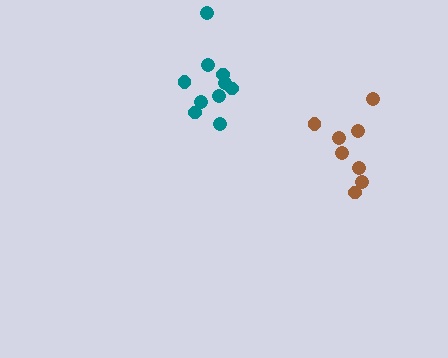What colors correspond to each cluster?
The clusters are colored: teal, brown.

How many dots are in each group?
Group 1: 10 dots, Group 2: 8 dots (18 total).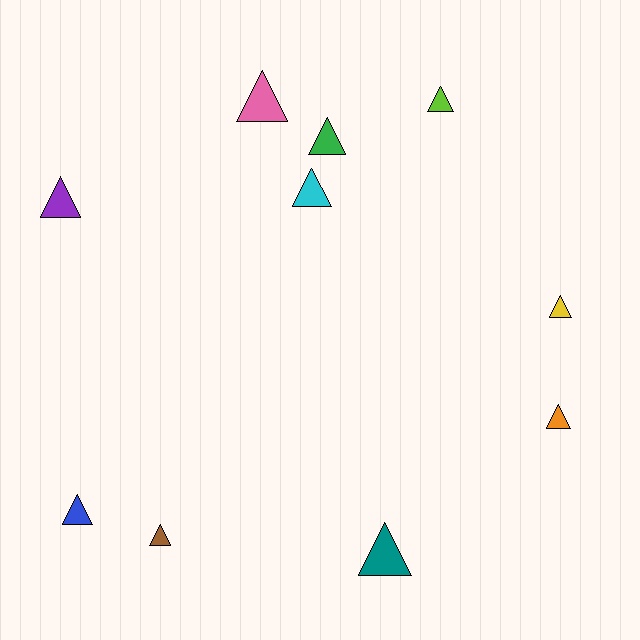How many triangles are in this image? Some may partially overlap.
There are 10 triangles.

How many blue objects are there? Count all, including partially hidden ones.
There is 1 blue object.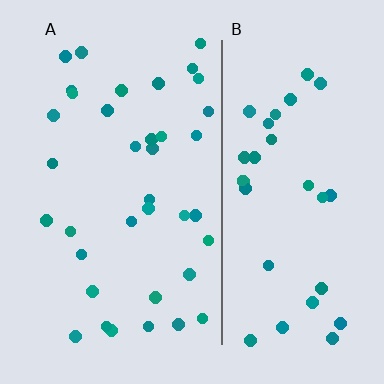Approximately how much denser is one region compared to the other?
Approximately 1.1× — region A over region B.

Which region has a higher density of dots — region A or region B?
A (the left).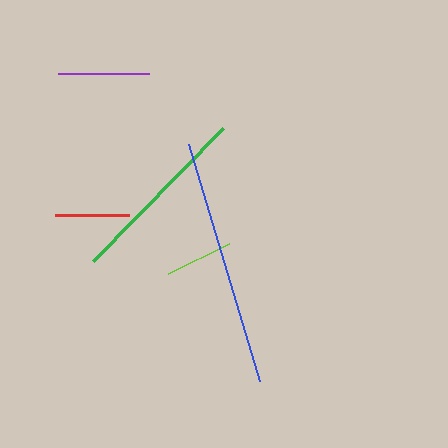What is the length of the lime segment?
The lime segment is approximately 68 pixels long.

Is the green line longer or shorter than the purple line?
The green line is longer than the purple line.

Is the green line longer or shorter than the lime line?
The green line is longer than the lime line.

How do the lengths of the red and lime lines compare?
The red and lime lines are approximately the same length.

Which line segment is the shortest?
The lime line is the shortest at approximately 68 pixels.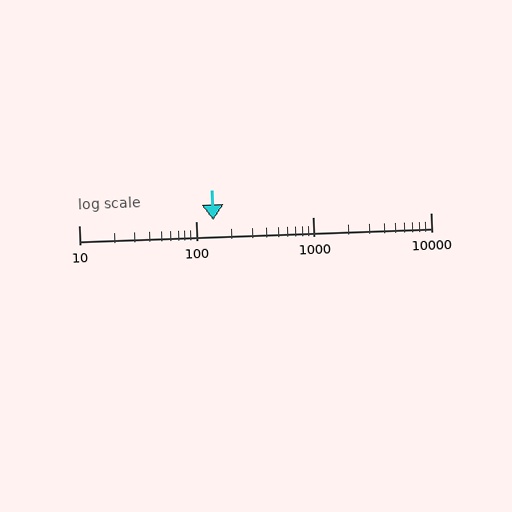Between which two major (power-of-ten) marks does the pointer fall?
The pointer is between 100 and 1000.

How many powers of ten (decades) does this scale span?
The scale spans 3 decades, from 10 to 10000.